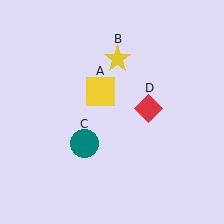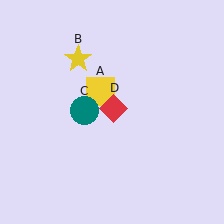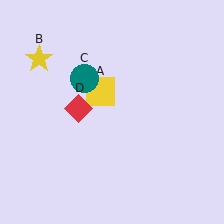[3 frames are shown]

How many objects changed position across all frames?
3 objects changed position: yellow star (object B), teal circle (object C), red diamond (object D).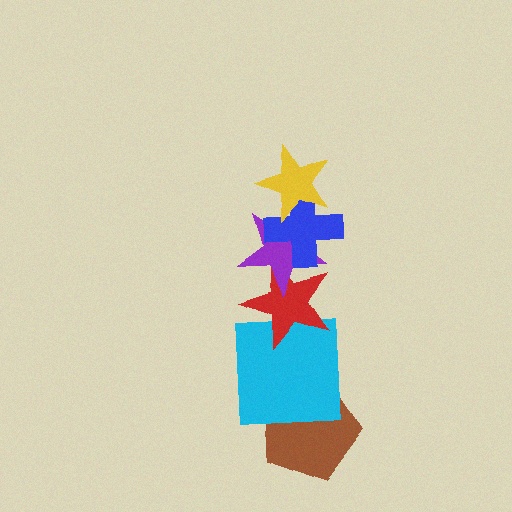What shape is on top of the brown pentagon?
The cyan square is on top of the brown pentagon.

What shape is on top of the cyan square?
The red star is on top of the cyan square.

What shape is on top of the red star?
The purple star is on top of the red star.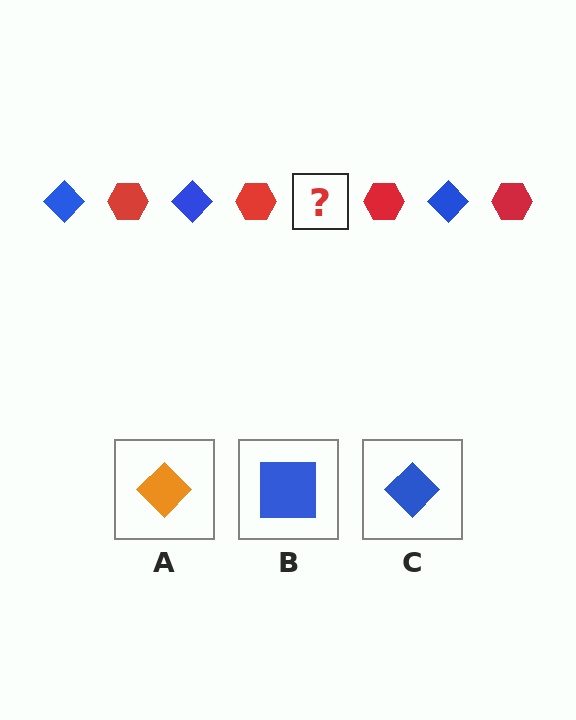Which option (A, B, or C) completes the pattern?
C.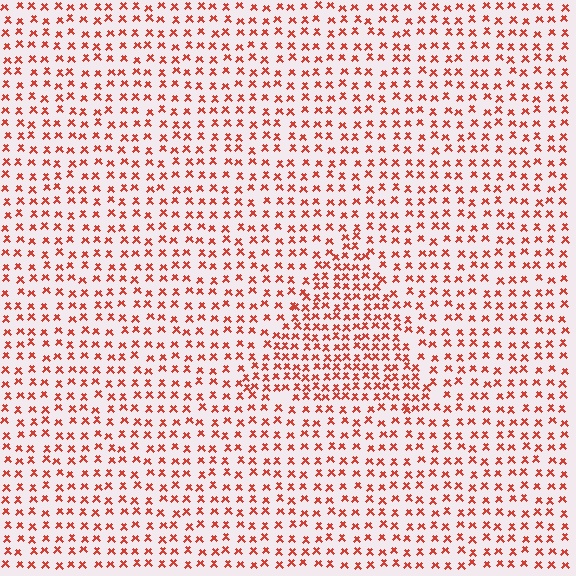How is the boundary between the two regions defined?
The boundary is defined by a change in element density (approximately 1.7x ratio). All elements are the same color, size, and shape.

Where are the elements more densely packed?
The elements are more densely packed inside the triangle boundary.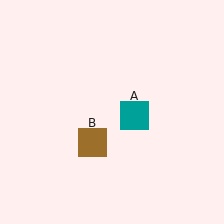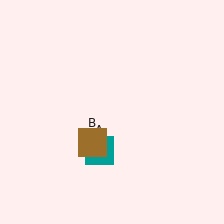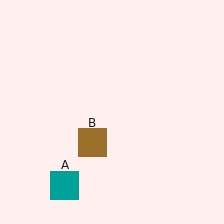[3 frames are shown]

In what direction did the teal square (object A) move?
The teal square (object A) moved down and to the left.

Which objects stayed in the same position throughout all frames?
Brown square (object B) remained stationary.